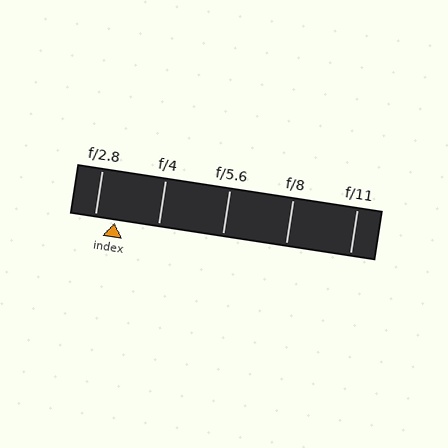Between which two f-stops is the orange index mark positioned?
The index mark is between f/2.8 and f/4.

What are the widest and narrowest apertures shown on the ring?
The widest aperture shown is f/2.8 and the narrowest is f/11.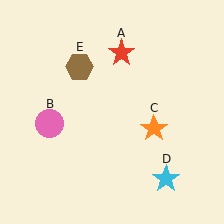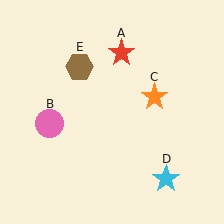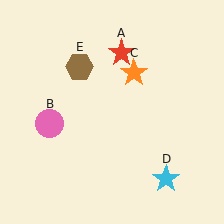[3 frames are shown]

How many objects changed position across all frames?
1 object changed position: orange star (object C).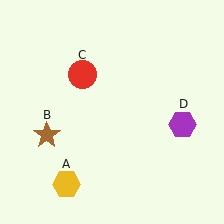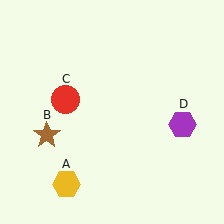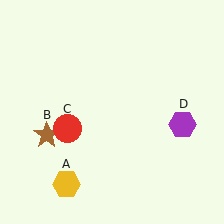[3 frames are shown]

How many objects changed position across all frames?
1 object changed position: red circle (object C).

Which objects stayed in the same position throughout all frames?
Yellow hexagon (object A) and brown star (object B) and purple hexagon (object D) remained stationary.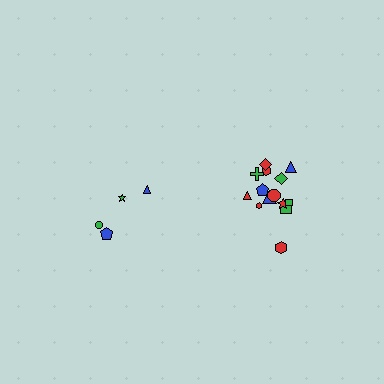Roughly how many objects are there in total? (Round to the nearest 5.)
Roughly 20 objects in total.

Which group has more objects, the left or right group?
The right group.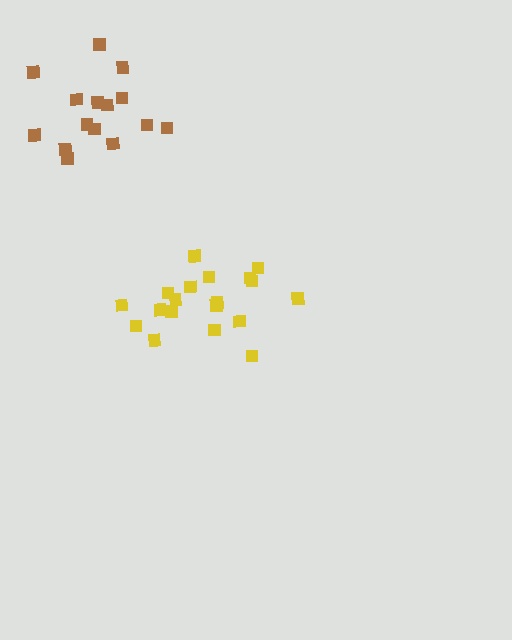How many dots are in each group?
Group 1: 19 dots, Group 2: 15 dots (34 total).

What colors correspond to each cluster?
The clusters are colored: yellow, brown.